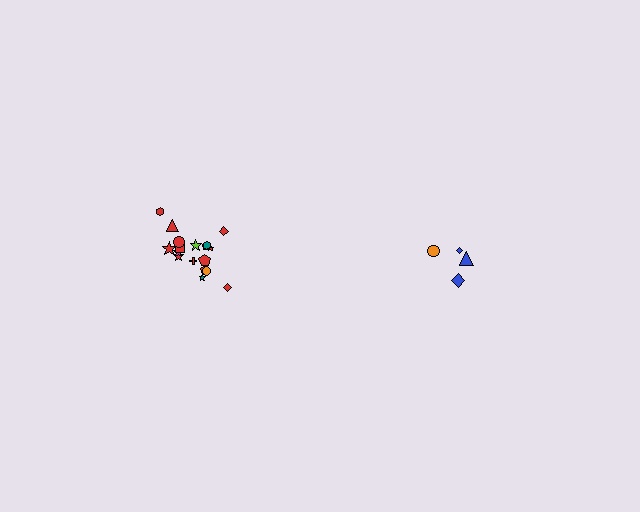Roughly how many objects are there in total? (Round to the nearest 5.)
Roughly 20 objects in total.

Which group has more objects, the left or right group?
The left group.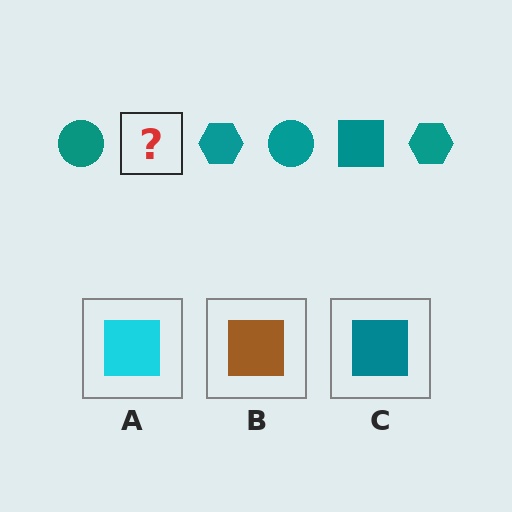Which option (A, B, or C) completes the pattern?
C.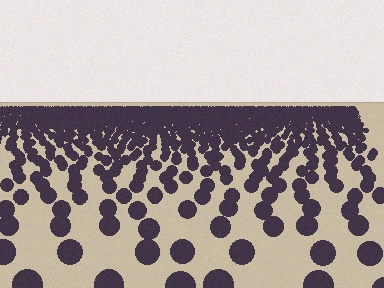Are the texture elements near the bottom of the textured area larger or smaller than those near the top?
Larger. Near the bottom, elements are closer to the viewer and appear at a bigger on-screen size.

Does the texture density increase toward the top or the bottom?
Density increases toward the top.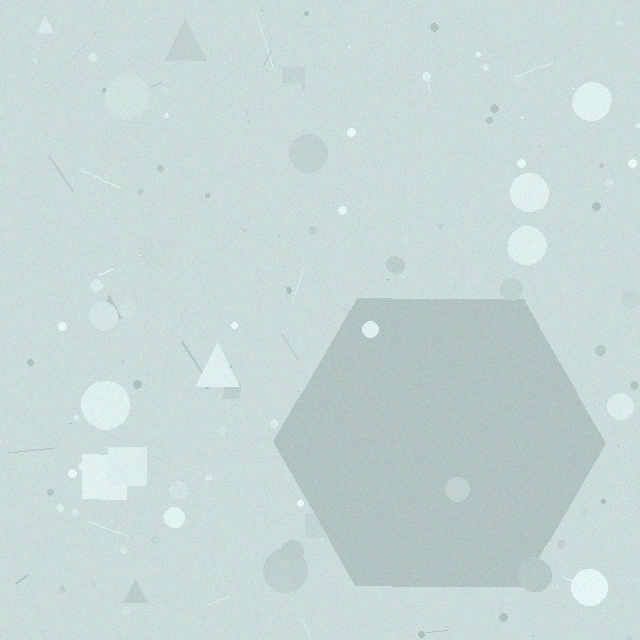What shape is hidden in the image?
A hexagon is hidden in the image.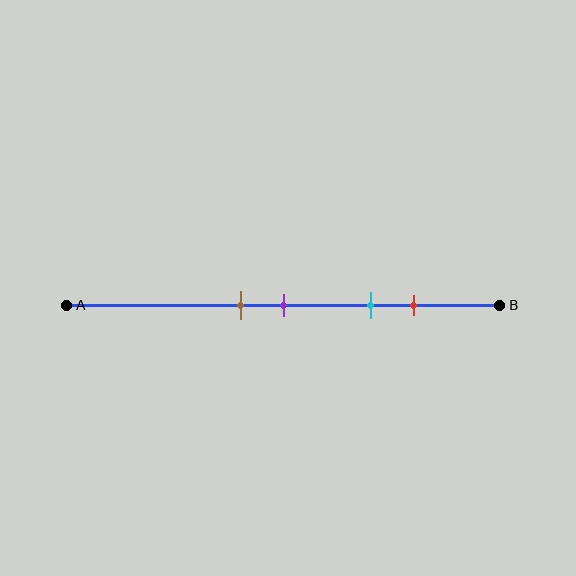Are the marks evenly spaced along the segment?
No, the marks are not evenly spaced.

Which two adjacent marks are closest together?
The brown and purple marks are the closest adjacent pair.